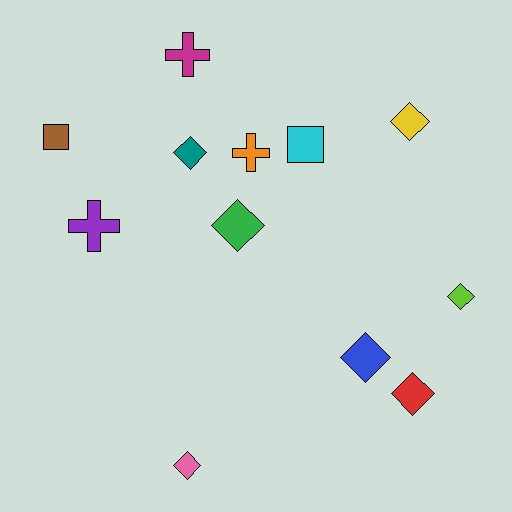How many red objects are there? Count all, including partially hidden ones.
There is 1 red object.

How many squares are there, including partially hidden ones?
There are 2 squares.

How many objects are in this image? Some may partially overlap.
There are 12 objects.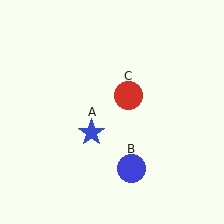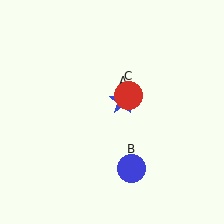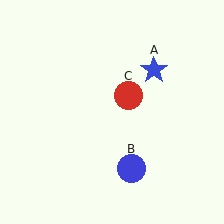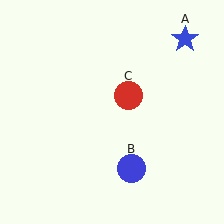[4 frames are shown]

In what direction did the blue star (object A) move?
The blue star (object A) moved up and to the right.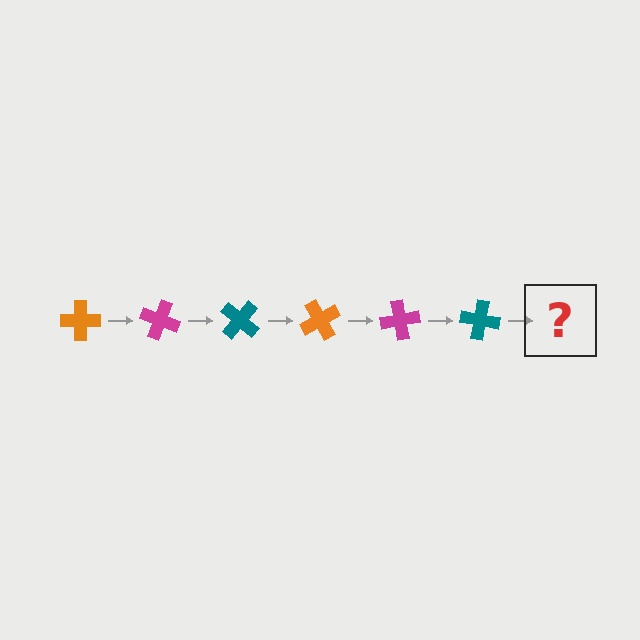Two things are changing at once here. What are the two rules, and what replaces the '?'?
The two rules are that it rotates 20 degrees each step and the color cycles through orange, magenta, and teal. The '?' should be an orange cross, rotated 120 degrees from the start.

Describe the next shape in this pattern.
It should be an orange cross, rotated 120 degrees from the start.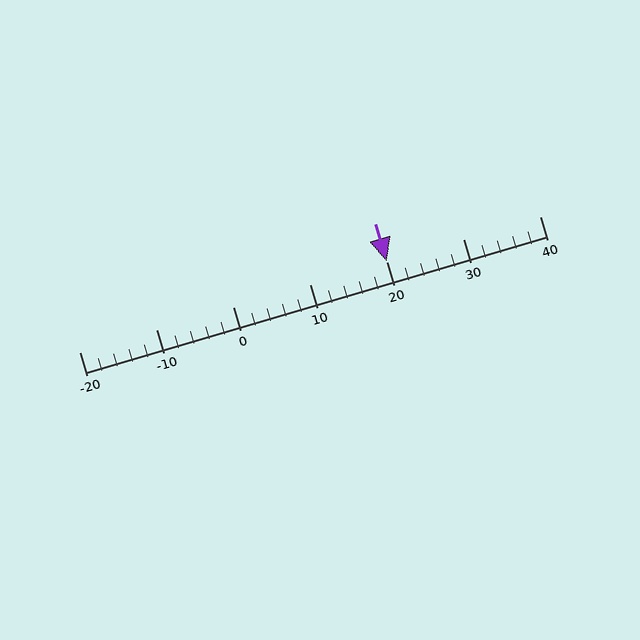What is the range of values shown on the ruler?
The ruler shows values from -20 to 40.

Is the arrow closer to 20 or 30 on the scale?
The arrow is closer to 20.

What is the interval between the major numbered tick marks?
The major tick marks are spaced 10 units apart.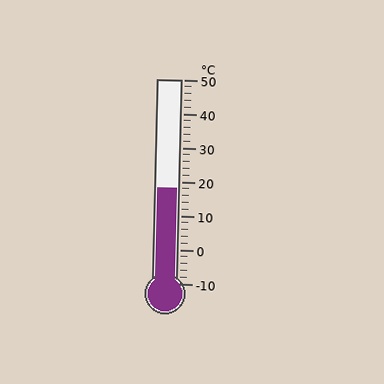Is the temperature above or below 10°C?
The temperature is above 10°C.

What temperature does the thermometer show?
The thermometer shows approximately 18°C.